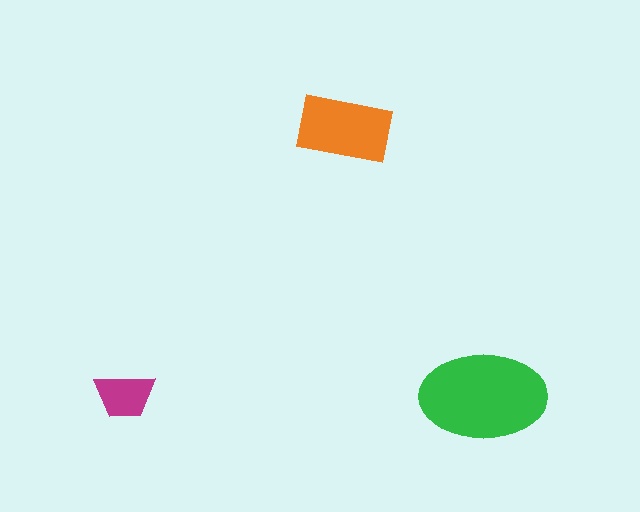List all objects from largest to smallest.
The green ellipse, the orange rectangle, the magenta trapezoid.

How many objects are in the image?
There are 3 objects in the image.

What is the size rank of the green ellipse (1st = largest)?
1st.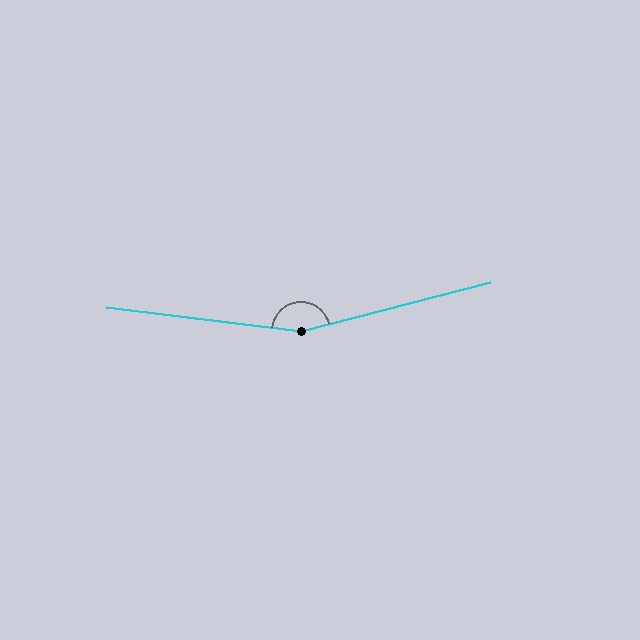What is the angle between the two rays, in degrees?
Approximately 159 degrees.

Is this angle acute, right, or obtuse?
It is obtuse.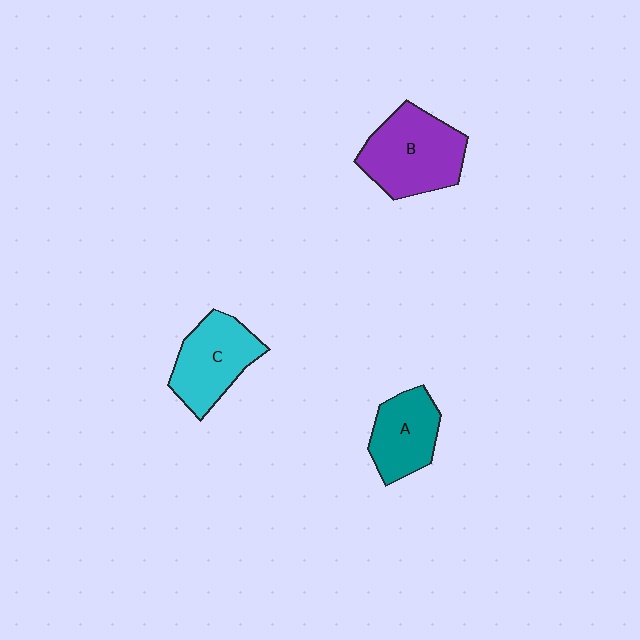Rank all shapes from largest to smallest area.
From largest to smallest: B (purple), C (cyan), A (teal).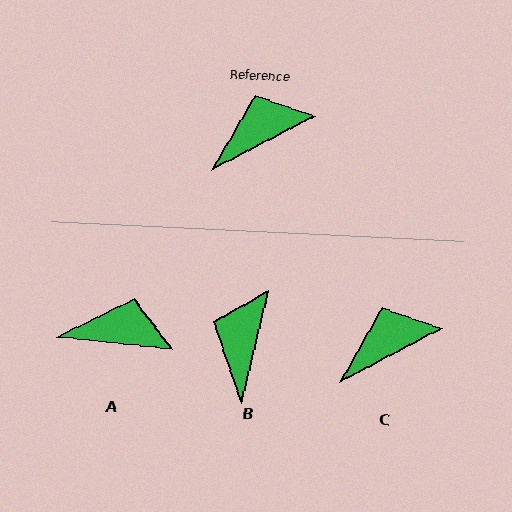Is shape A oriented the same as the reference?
No, it is off by about 34 degrees.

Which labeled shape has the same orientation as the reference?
C.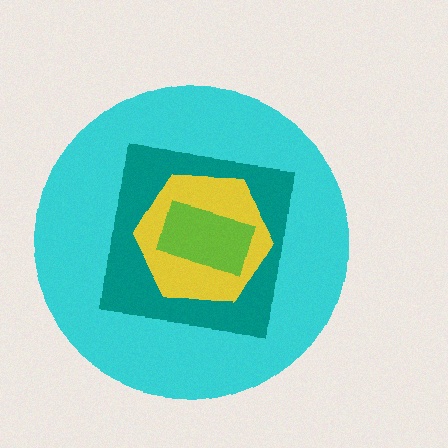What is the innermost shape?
The lime rectangle.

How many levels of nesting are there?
4.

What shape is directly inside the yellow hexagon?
The lime rectangle.